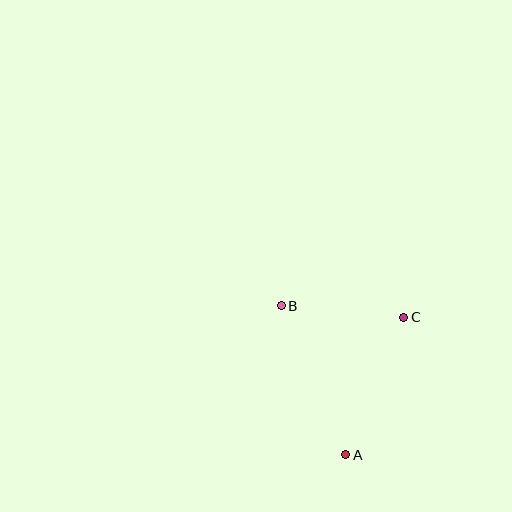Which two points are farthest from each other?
Points A and B are farthest from each other.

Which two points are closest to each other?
Points B and C are closest to each other.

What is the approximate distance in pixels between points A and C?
The distance between A and C is approximately 149 pixels.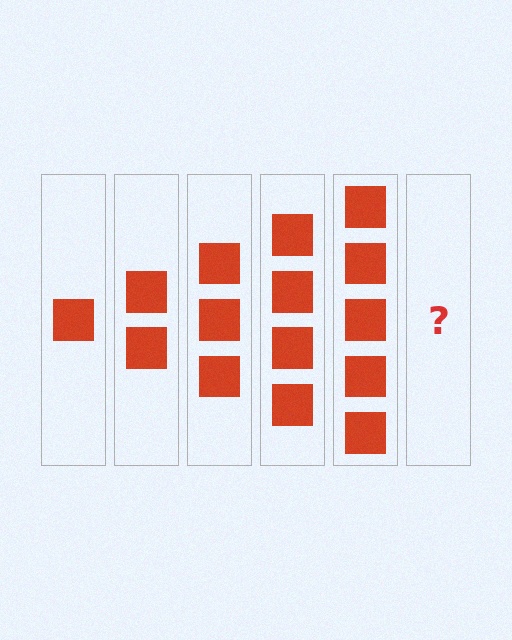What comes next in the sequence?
The next element should be 6 squares.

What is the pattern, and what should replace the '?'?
The pattern is that each step adds one more square. The '?' should be 6 squares.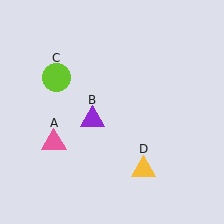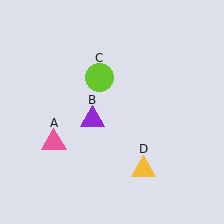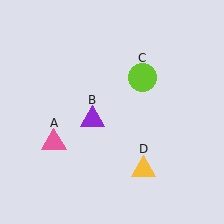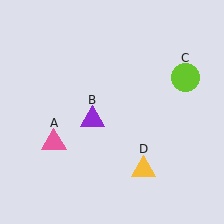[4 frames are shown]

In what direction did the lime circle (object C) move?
The lime circle (object C) moved right.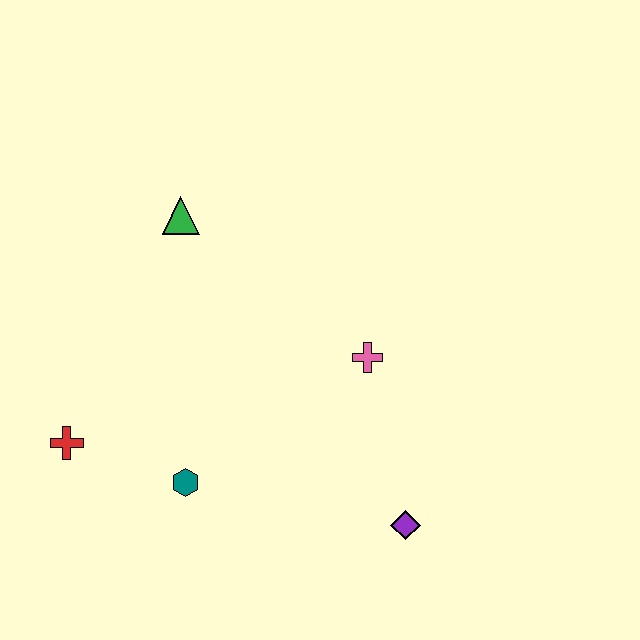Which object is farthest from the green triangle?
The purple diamond is farthest from the green triangle.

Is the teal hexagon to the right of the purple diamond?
No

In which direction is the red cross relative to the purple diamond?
The red cross is to the left of the purple diamond.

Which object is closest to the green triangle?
The pink cross is closest to the green triangle.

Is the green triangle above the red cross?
Yes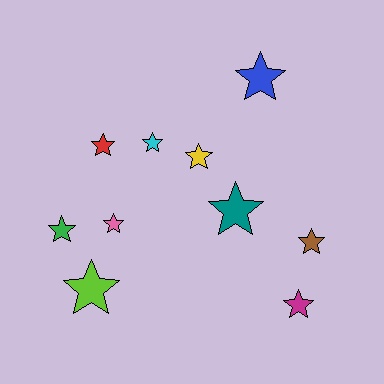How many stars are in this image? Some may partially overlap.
There are 10 stars.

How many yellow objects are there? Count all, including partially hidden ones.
There is 1 yellow object.